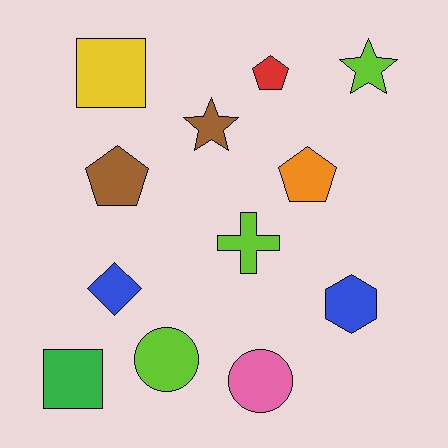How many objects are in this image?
There are 12 objects.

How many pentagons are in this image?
There are 3 pentagons.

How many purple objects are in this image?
There are no purple objects.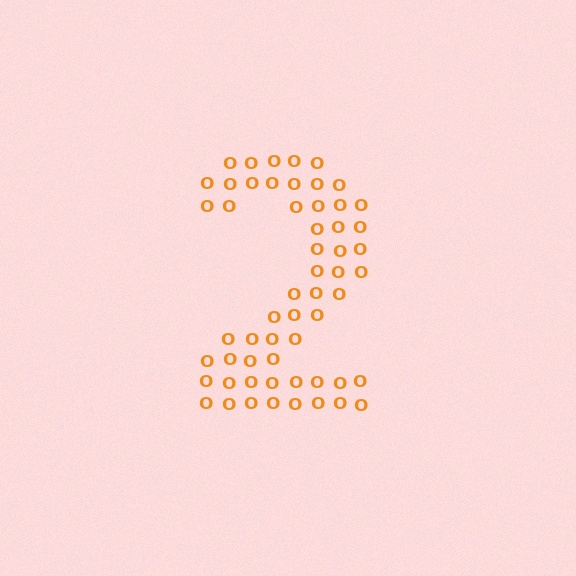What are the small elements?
The small elements are letter O's.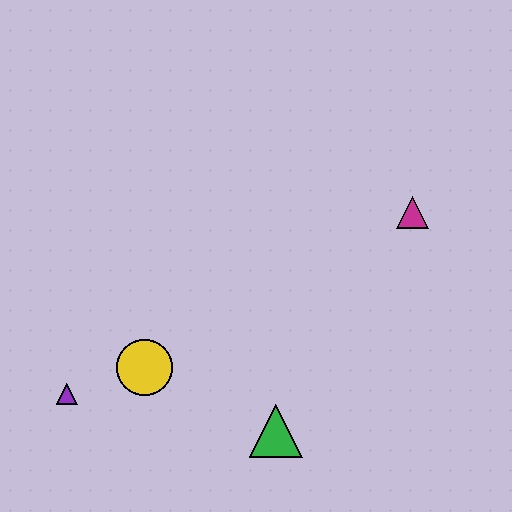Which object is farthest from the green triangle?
The magenta triangle is farthest from the green triangle.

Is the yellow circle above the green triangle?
Yes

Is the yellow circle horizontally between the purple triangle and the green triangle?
Yes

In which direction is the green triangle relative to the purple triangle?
The green triangle is to the right of the purple triangle.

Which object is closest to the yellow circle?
The purple triangle is closest to the yellow circle.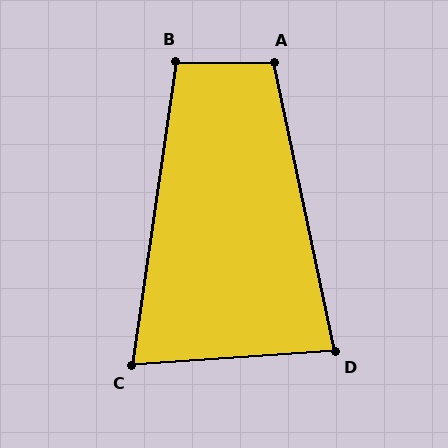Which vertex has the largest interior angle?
A, at approximately 102 degrees.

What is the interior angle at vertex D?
Approximately 82 degrees (acute).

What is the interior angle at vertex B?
Approximately 98 degrees (obtuse).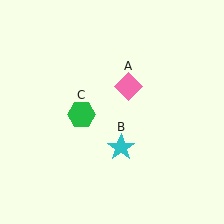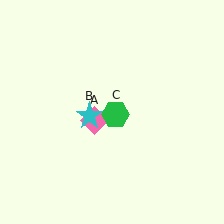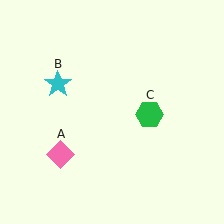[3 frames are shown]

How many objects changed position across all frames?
3 objects changed position: pink diamond (object A), cyan star (object B), green hexagon (object C).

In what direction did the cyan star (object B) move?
The cyan star (object B) moved up and to the left.